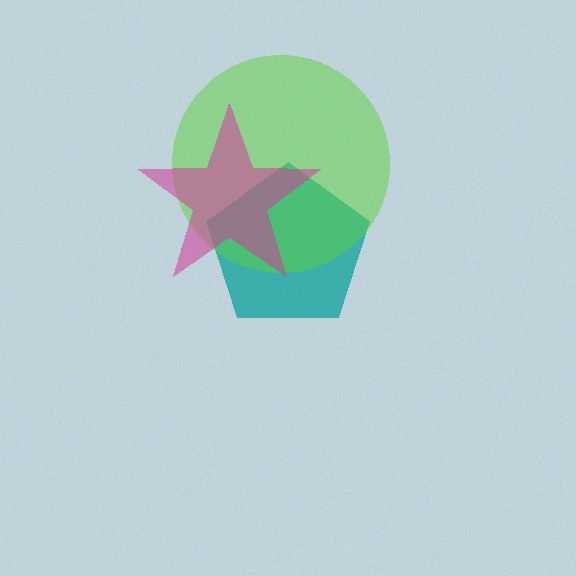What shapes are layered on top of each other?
The layered shapes are: a teal pentagon, a lime circle, a magenta star.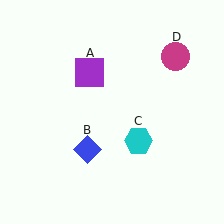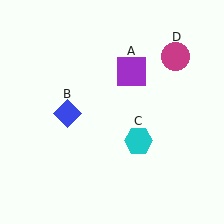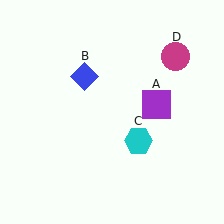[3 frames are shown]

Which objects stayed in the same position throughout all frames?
Cyan hexagon (object C) and magenta circle (object D) remained stationary.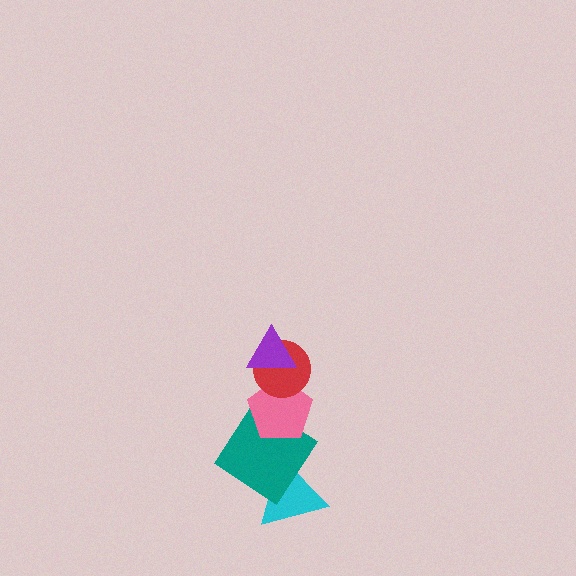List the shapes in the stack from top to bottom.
From top to bottom: the purple triangle, the red circle, the pink pentagon, the teal diamond, the cyan triangle.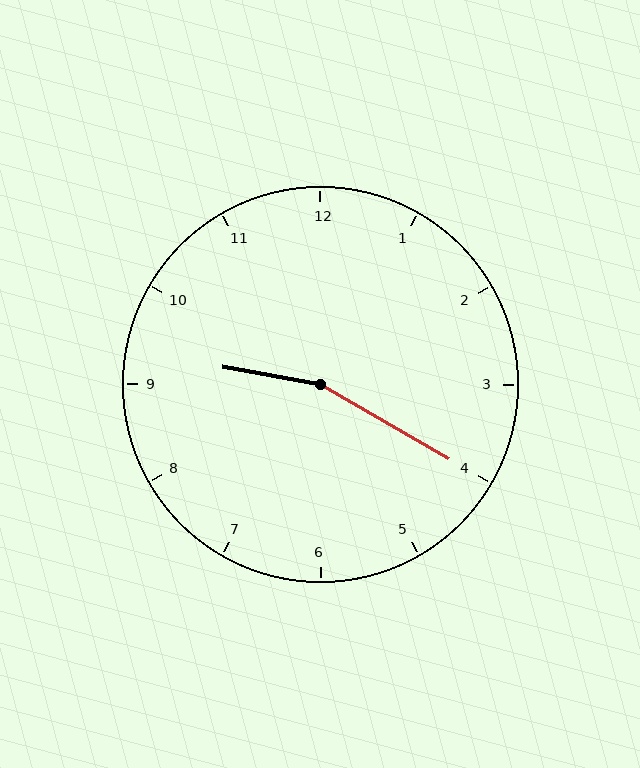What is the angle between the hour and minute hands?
Approximately 160 degrees.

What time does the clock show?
9:20.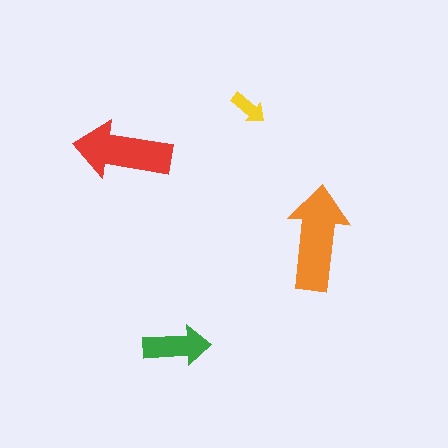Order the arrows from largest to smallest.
the orange one, the red one, the green one, the yellow one.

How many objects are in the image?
There are 4 objects in the image.